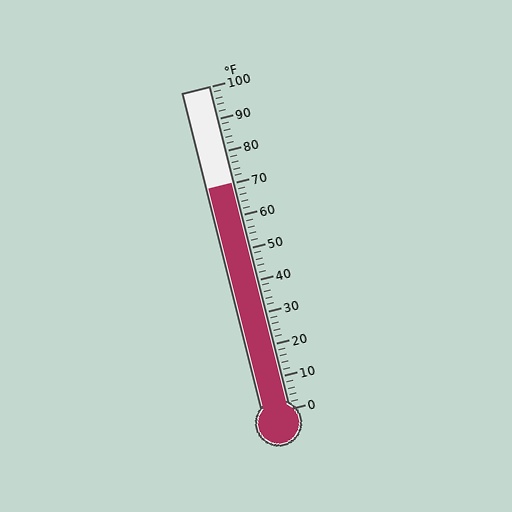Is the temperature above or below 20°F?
The temperature is above 20°F.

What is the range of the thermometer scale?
The thermometer scale ranges from 0°F to 100°F.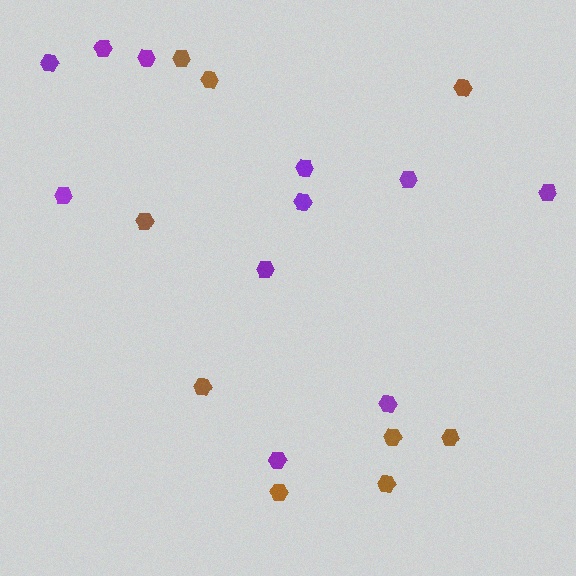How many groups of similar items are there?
There are 2 groups: one group of purple hexagons (11) and one group of brown hexagons (9).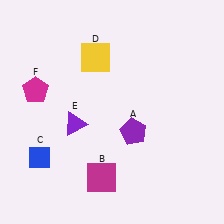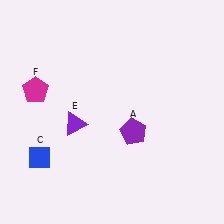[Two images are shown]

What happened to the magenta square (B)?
The magenta square (B) was removed in Image 2. It was in the bottom-left area of Image 1.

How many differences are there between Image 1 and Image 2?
There are 2 differences between the two images.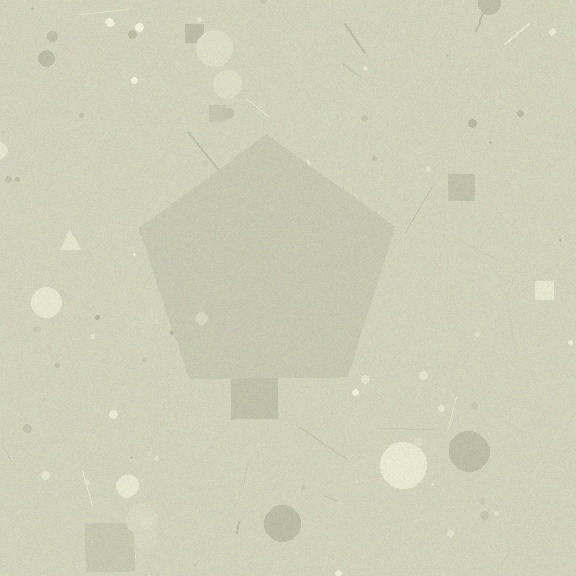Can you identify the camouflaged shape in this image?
The camouflaged shape is a pentagon.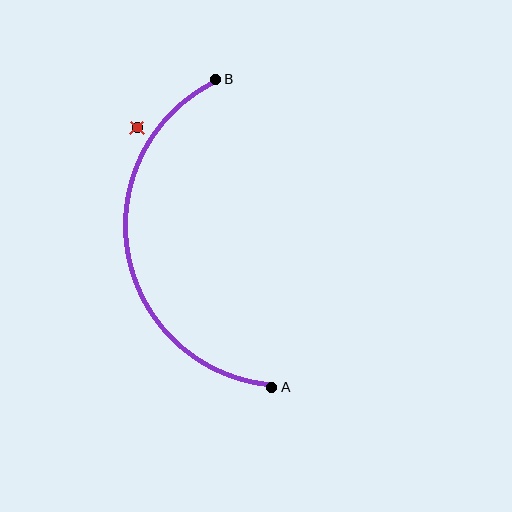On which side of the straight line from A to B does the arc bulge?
The arc bulges to the left of the straight line connecting A and B.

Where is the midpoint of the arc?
The arc midpoint is the point on the curve farthest from the straight line joining A and B. It sits to the left of that line.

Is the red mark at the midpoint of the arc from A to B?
No — the red mark does not lie on the arc at all. It sits slightly outside the curve.